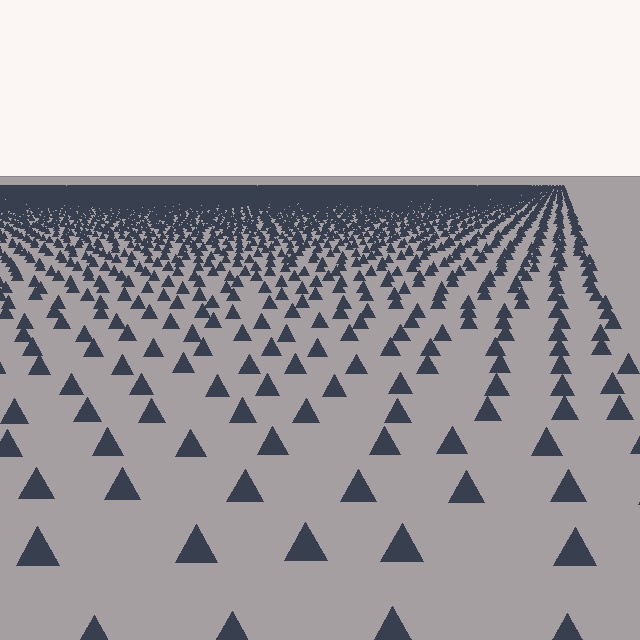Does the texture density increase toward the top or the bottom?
Density increases toward the top.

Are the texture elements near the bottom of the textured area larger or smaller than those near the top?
Larger. Near the bottom, elements are closer to the viewer and appear at a bigger on-screen size.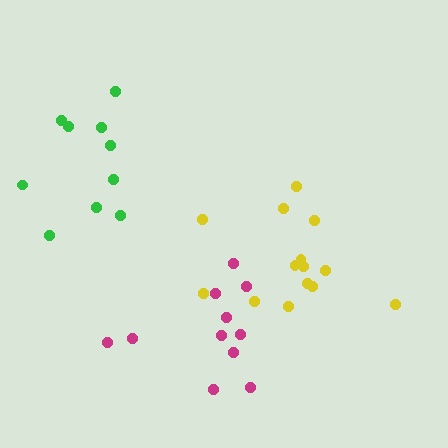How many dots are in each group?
Group 1: 11 dots, Group 2: 14 dots, Group 3: 10 dots (35 total).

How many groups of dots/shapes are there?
There are 3 groups.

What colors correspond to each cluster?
The clusters are colored: magenta, yellow, green.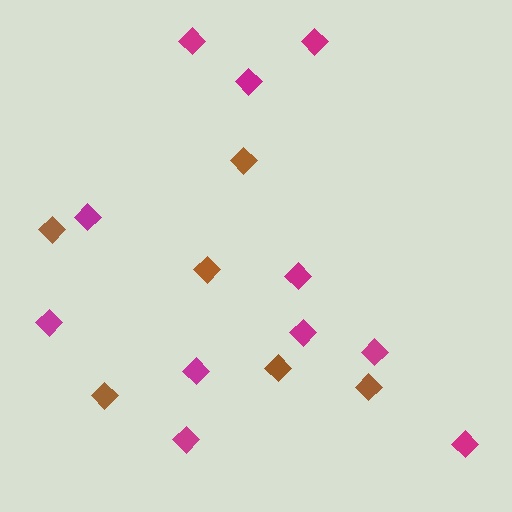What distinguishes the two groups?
There are 2 groups: one group of magenta diamonds (11) and one group of brown diamonds (6).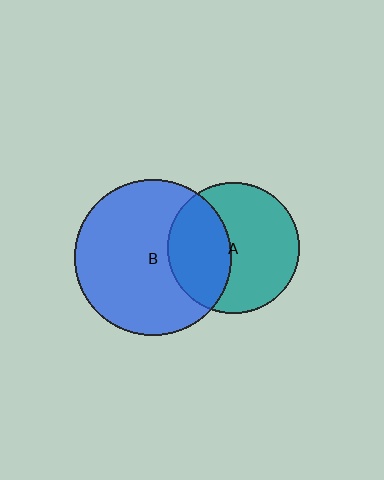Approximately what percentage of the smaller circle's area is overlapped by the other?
Approximately 40%.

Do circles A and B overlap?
Yes.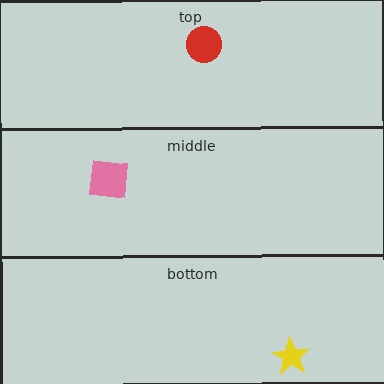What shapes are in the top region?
The red circle.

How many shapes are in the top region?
1.